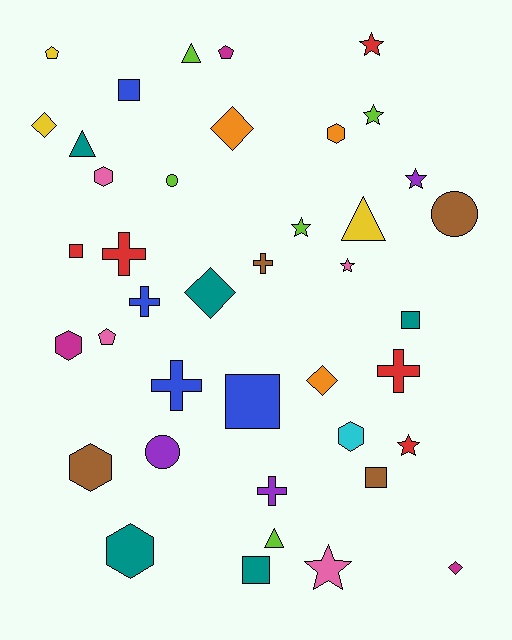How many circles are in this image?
There are 3 circles.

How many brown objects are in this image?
There are 4 brown objects.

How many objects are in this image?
There are 40 objects.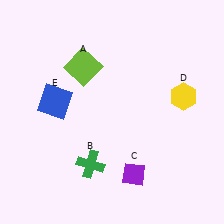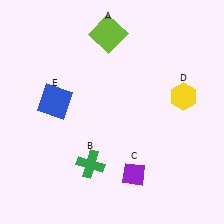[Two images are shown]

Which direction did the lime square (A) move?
The lime square (A) moved up.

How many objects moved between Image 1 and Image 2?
1 object moved between the two images.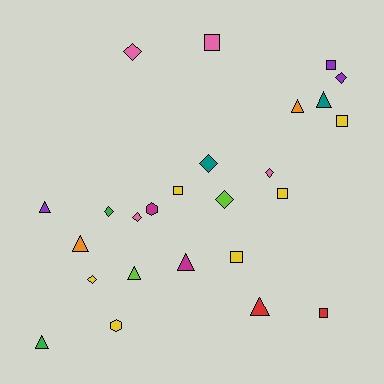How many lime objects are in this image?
There are 2 lime objects.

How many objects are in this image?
There are 25 objects.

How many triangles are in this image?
There are 8 triangles.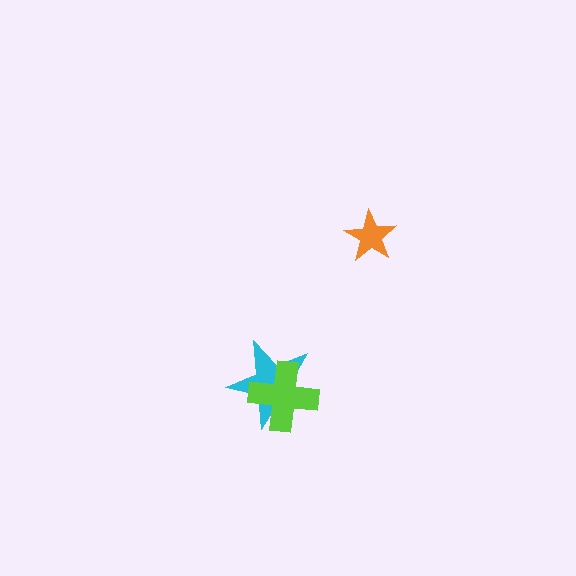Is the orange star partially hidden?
No, no other shape covers it.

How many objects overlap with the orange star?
0 objects overlap with the orange star.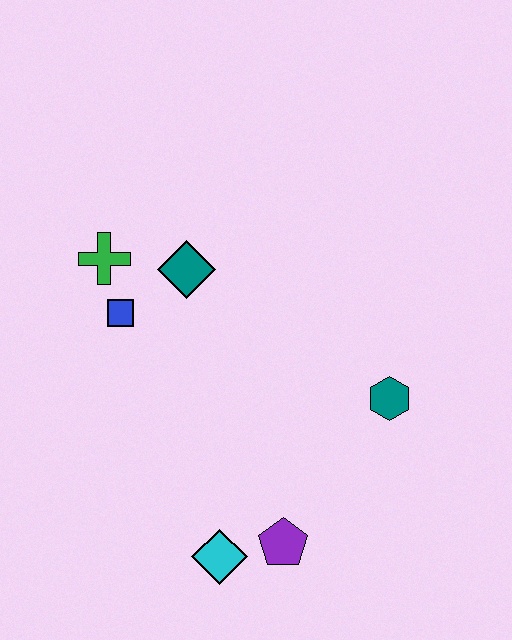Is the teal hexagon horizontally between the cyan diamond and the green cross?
No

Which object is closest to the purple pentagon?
The cyan diamond is closest to the purple pentagon.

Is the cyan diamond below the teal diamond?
Yes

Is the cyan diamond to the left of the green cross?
No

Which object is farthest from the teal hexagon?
The green cross is farthest from the teal hexagon.